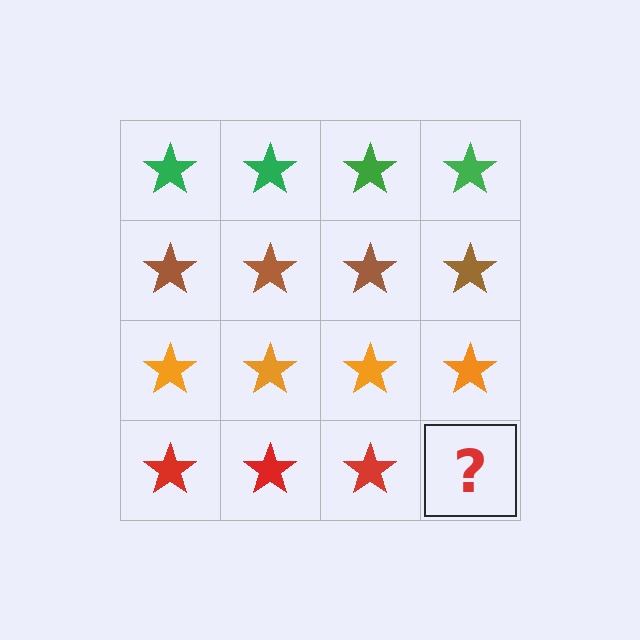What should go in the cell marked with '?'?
The missing cell should contain a red star.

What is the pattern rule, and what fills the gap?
The rule is that each row has a consistent color. The gap should be filled with a red star.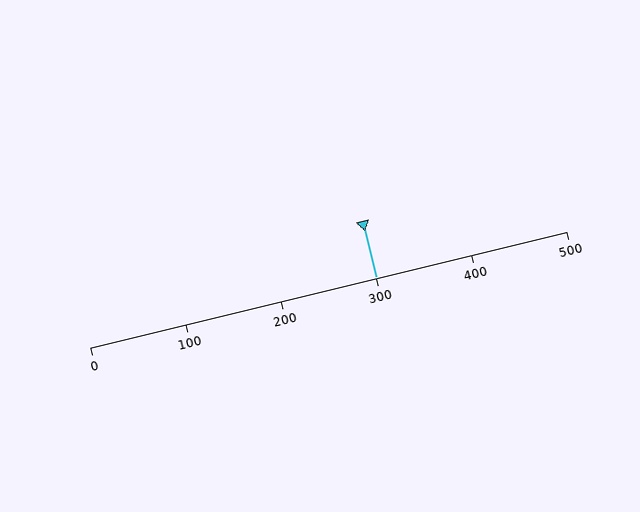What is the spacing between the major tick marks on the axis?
The major ticks are spaced 100 apart.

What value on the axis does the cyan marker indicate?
The marker indicates approximately 300.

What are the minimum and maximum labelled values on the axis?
The axis runs from 0 to 500.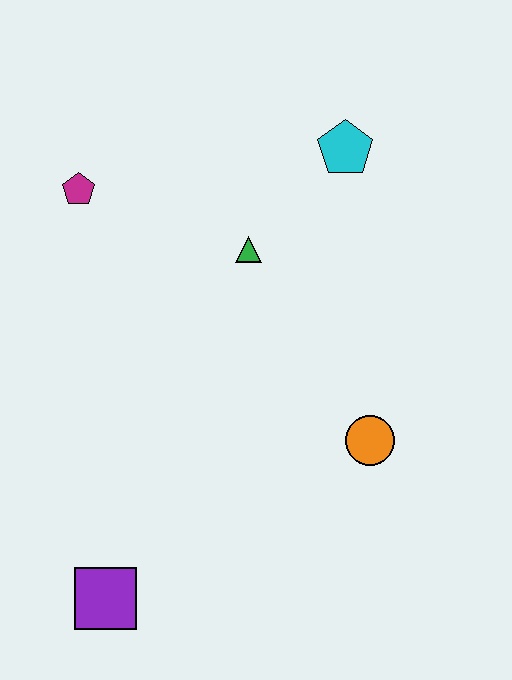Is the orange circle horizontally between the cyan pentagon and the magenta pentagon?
No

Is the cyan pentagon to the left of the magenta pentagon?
No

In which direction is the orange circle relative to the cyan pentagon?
The orange circle is below the cyan pentagon.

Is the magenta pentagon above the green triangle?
Yes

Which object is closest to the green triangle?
The cyan pentagon is closest to the green triangle.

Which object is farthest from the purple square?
The cyan pentagon is farthest from the purple square.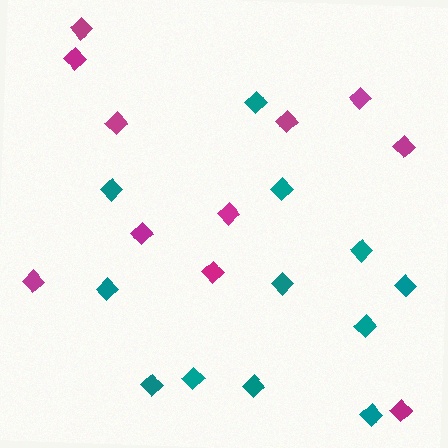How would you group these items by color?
There are 2 groups: one group of teal diamonds (12) and one group of magenta diamonds (11).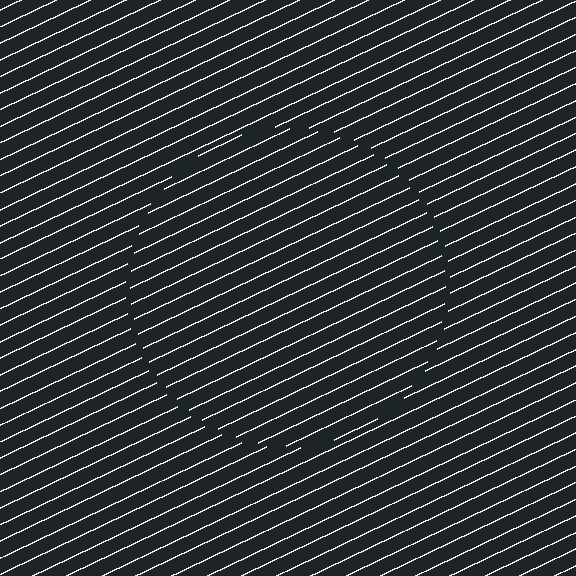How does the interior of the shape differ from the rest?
The interior of the shape contains the same grating, shifted by half a period — the contour is defined by the phase discontinuity where line-ends from the inner and outer gratings abut.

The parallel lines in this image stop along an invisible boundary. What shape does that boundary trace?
An illusory circle. The interior of the shape contains the same grating, shifted by half a period — the contour is defined by the phase discontinuity where line-ends from the inner and outer gratings abut.